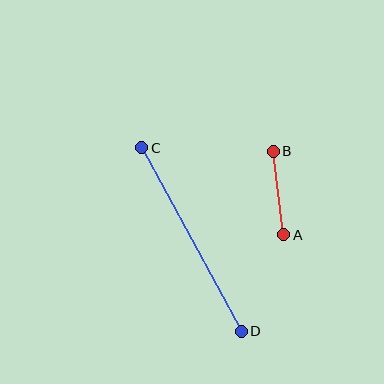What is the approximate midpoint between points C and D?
The midpoint is at approximately (192, 239) pixels.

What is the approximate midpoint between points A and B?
The midpoint is at approximately (278, 193) pixels.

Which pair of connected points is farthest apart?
Points C and D are farthest apart.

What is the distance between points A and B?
The distance is approximately 84 pixels.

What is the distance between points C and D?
The distance is approximately 209 pixels.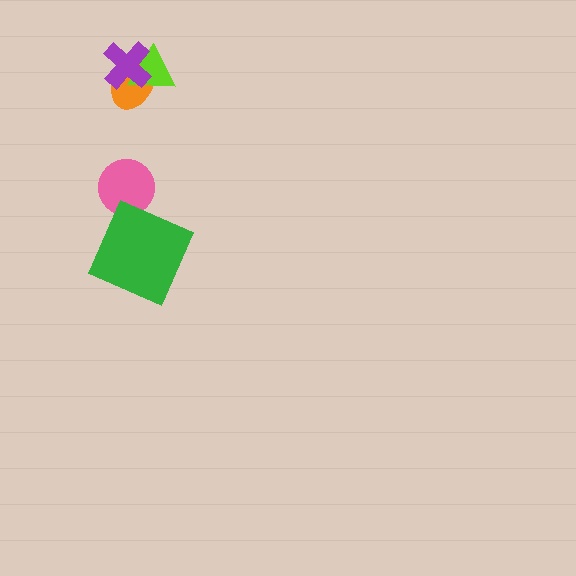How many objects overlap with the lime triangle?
2 objects overlap with the lime triangle.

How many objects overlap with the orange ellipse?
2 objects overlap with the orange ellipse.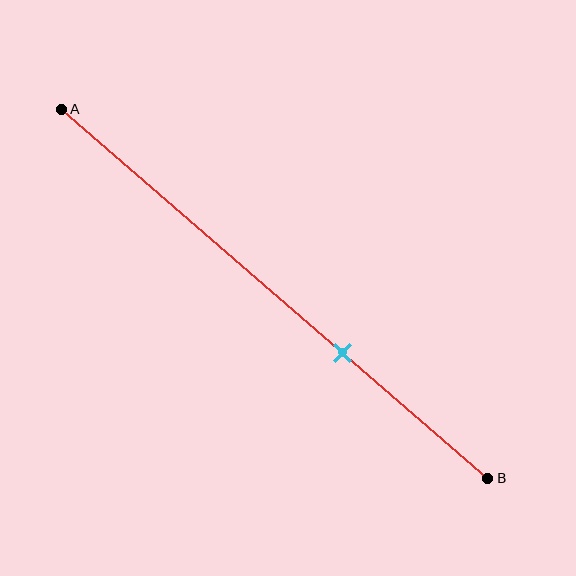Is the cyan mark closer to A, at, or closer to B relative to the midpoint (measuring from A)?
The cyan mark is closer to point B than the midpoint of segment AB.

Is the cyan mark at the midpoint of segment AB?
No, the mark is at about 65% from A, not at the 50% midpoint.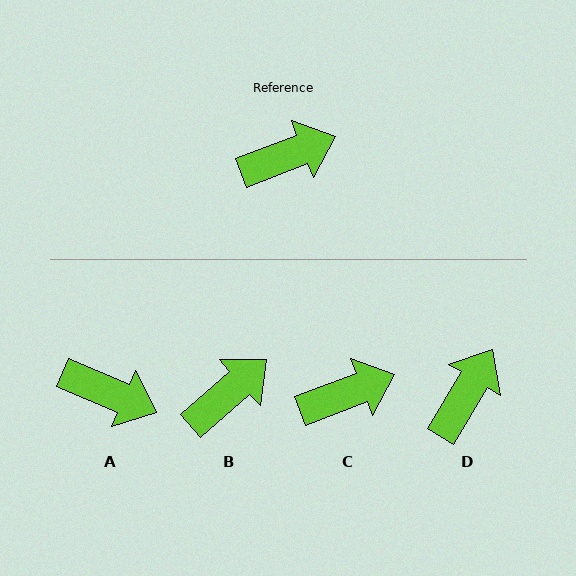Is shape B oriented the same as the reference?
No, it is off by about 20 degrees.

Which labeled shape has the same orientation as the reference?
C.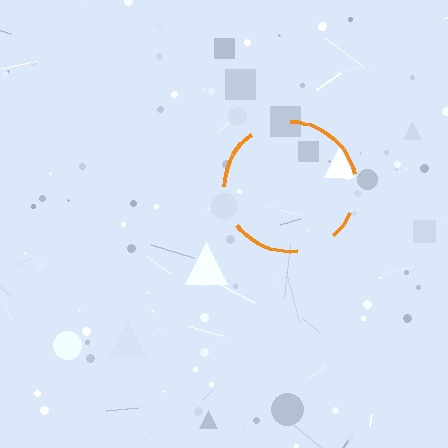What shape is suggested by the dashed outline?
The dashed outline suggests a circle.